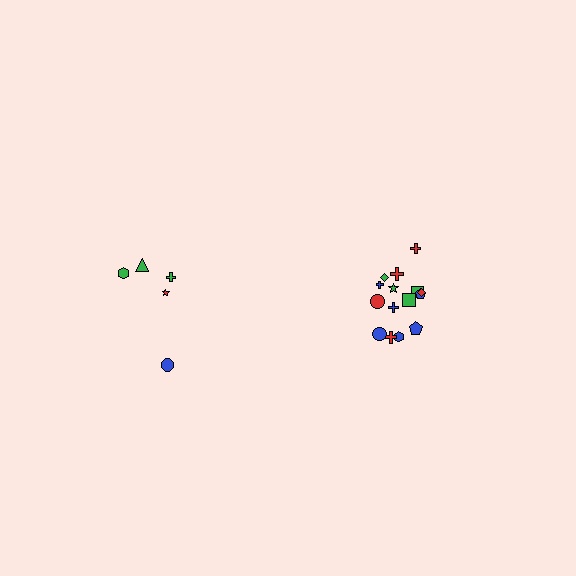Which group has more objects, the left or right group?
The right group.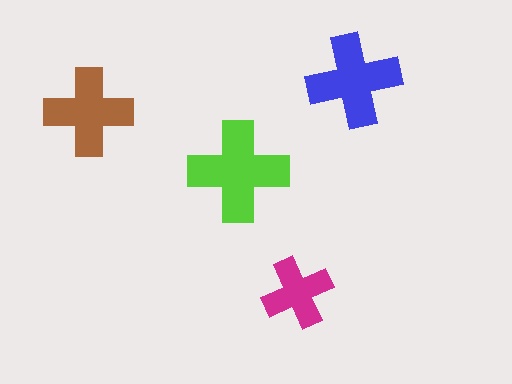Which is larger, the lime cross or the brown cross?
The lime one.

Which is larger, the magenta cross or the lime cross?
The lime one.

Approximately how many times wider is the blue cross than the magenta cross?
About 1.5 times wider.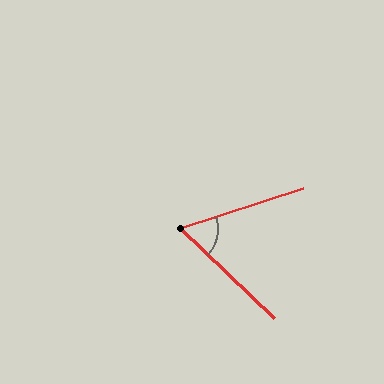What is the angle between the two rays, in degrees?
Approximately 62 degrees.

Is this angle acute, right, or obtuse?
It is acute.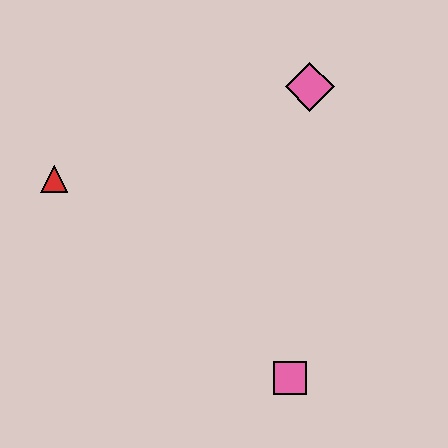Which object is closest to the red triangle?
The pink diamond is closest to the red triangle.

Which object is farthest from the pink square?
The red triangle is farthest from the pink square.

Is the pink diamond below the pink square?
No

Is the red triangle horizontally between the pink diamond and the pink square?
No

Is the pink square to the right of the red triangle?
Yes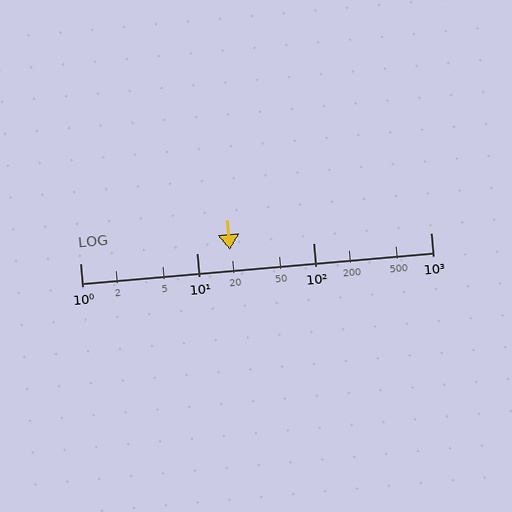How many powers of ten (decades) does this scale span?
The scale spans 3 decades, from 1 to 1000.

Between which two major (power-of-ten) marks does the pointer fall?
The pointer is between 10 and 100.